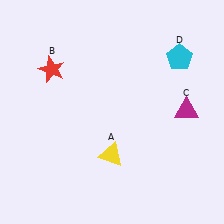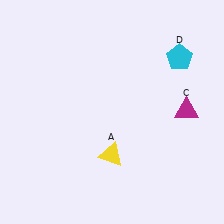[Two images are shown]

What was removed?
The red star (B) was removed in Image 2.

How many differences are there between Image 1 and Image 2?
There is 1 difference between the two images.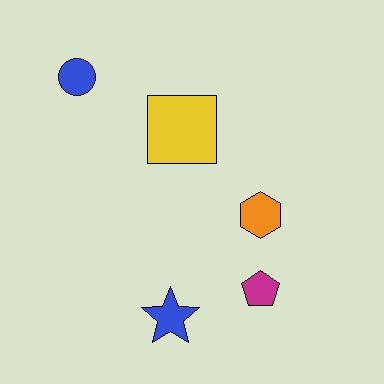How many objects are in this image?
There are 5 objects.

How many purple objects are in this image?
There are no purple objects.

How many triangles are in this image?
There are no triangles.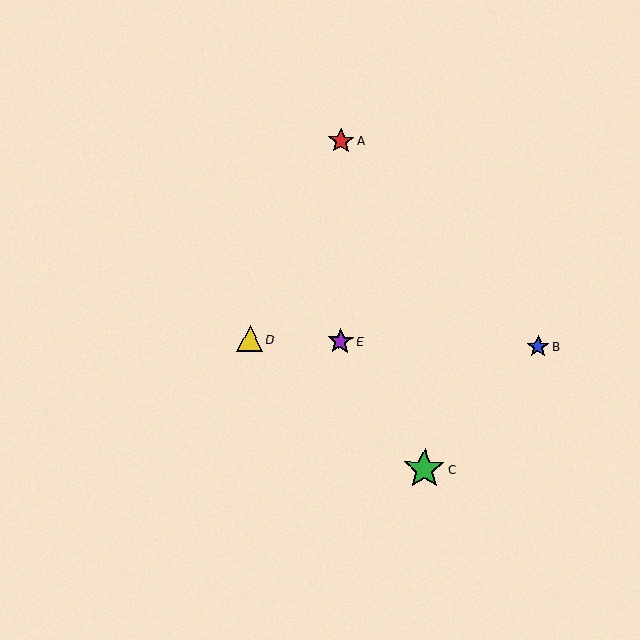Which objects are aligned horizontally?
Objects B, D, E are aligned horizontally.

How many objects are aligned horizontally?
3 objects (B, D, E) are aligned horizontally.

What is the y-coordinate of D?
Object D is at y≈339.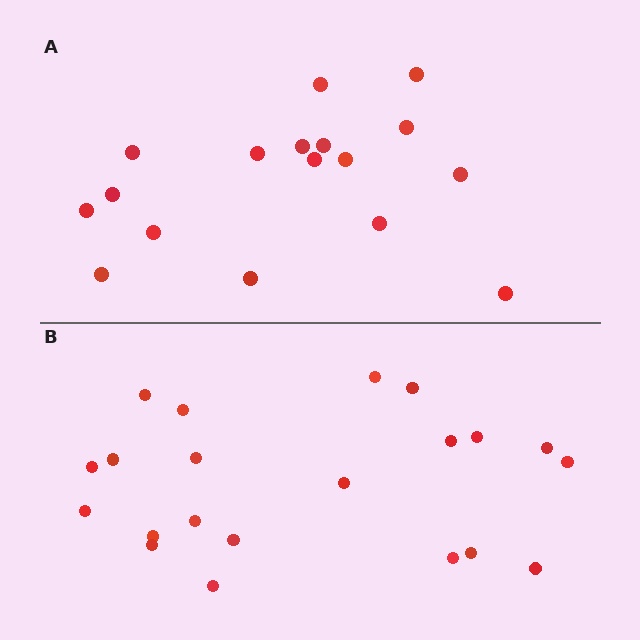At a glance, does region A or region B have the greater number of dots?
Region B (the bottom region) has more dots.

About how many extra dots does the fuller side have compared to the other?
Region B has about 4 more dots than region A.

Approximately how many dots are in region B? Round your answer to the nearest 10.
About 20 dots. (The exact count is 21, which rounds to 20.)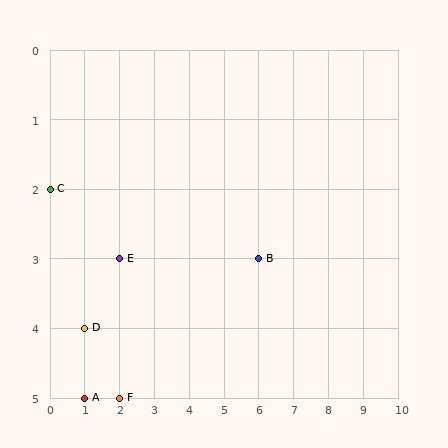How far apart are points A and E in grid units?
Points A and E are 1 column and 2 rows apart (about 2.2 grid units diagonally).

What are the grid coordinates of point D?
Point D is at grid coordinates (1, 4).